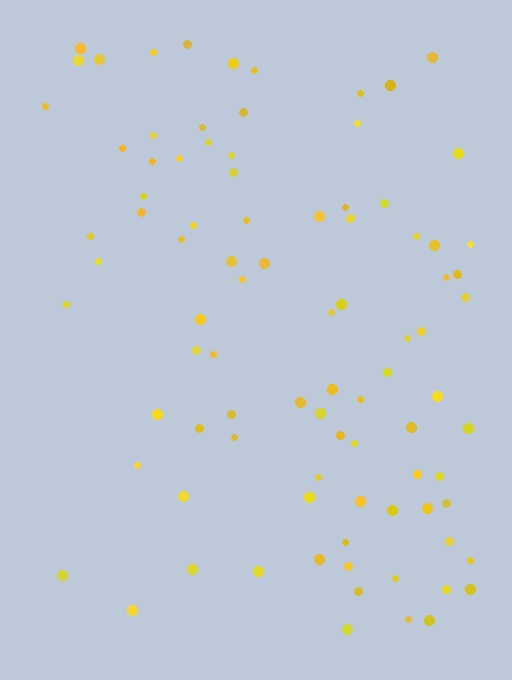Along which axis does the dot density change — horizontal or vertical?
Horizontal.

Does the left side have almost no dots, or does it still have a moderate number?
Still a moderate number, just noticeably fewer than the right.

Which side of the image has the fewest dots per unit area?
The left.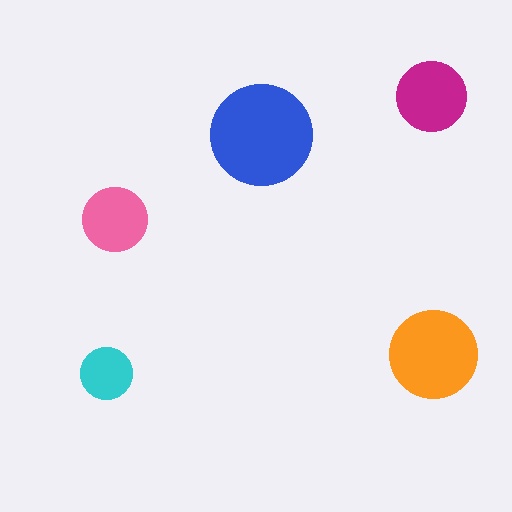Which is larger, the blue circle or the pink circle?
The blue one.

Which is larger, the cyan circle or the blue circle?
The blue one.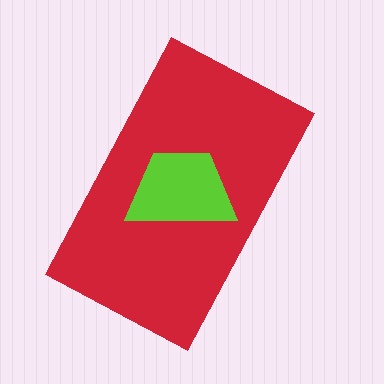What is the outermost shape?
The red rectangle.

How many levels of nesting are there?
2.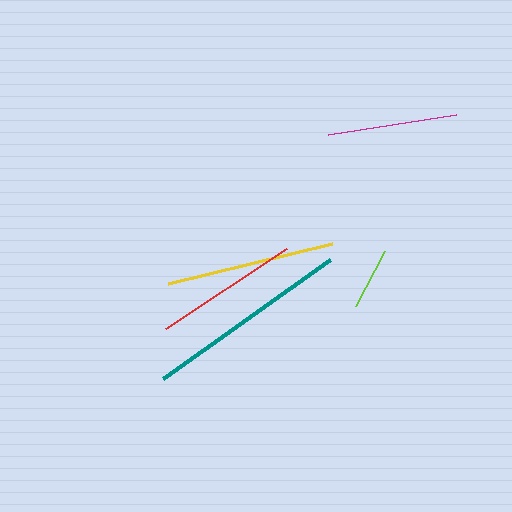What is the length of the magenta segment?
The magenta segment is approximately 129 pixels long.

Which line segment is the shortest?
The lime line is the shortest at approximately 62 pixels.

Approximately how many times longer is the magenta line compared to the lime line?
The magenta line is approximately 2.1 times the length of the lime line.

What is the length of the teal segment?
The teal segment is approximately 205 pixels long.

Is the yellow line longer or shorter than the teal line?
The teal line is longer than the yellow line.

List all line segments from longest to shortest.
From longest to shortest: teal, yellow, red, magenta, lime.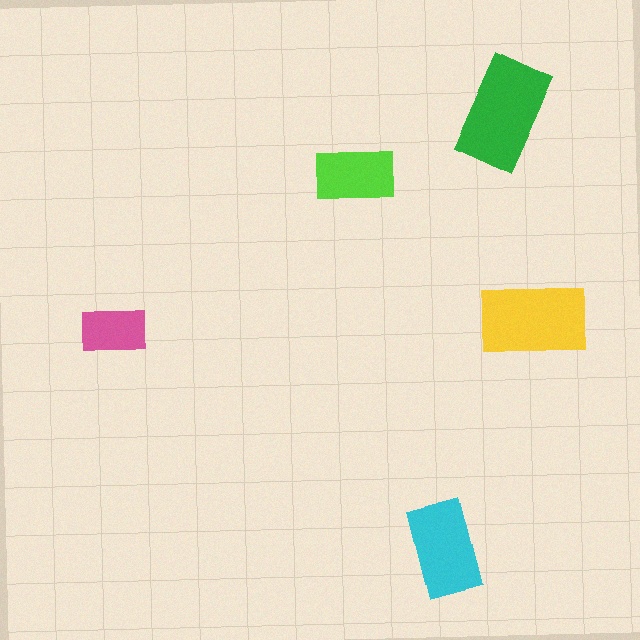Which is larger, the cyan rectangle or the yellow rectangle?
The yellow one.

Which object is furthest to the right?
The yellow rectangle is rightmost.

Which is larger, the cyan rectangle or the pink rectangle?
The cyan one.